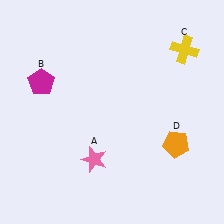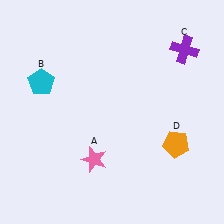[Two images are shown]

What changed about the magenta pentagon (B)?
In Image 1, B is magenta. In Image 2, it changed to cyan.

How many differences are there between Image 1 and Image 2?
There are 2 differences between the two images.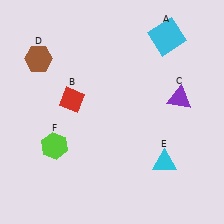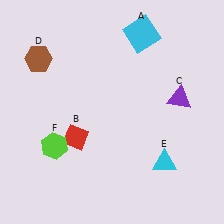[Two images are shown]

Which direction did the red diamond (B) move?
The red diamond (B) moved down.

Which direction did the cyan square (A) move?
The cyan square (A) moved left.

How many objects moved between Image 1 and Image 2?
2 objects moved between the two images.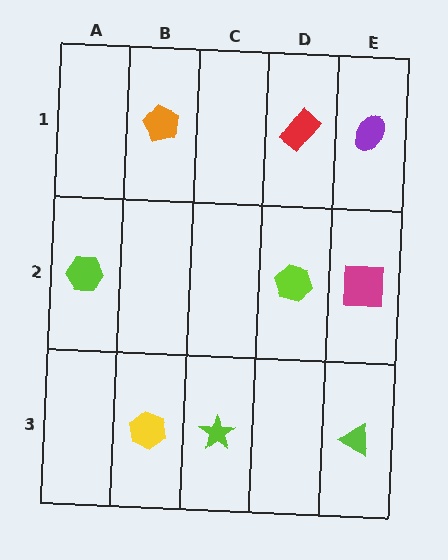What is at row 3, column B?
A yellow hexagon.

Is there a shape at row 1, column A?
No, that cell is empty.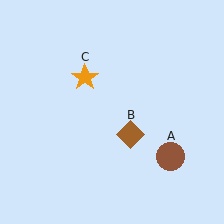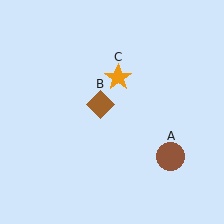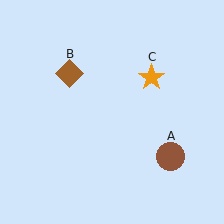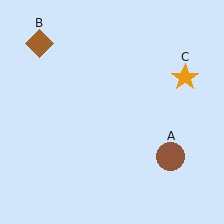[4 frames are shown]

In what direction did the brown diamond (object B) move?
The brown diamond (object B) moved up and to the left.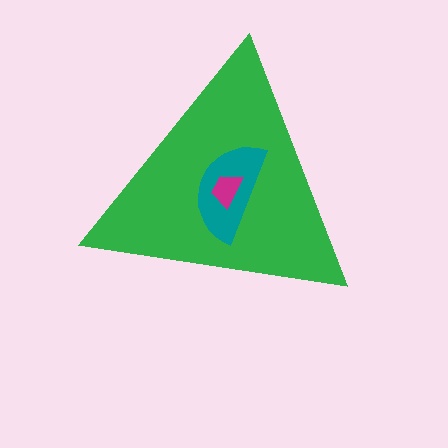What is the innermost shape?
The magenta trapezoid.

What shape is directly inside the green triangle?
The teal semicircle.